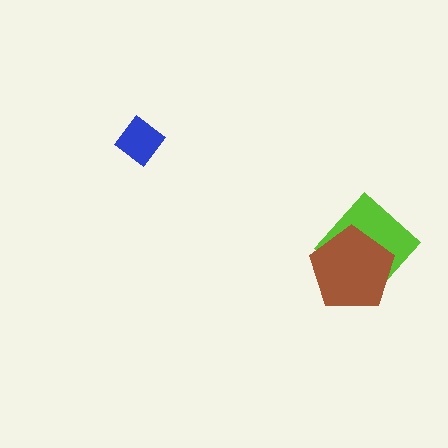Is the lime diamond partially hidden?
Yes, it is partially covered by another shape.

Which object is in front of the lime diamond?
The brown pentagon is in front of the lime diamond.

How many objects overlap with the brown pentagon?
1 object overlaps with the brown pentagon.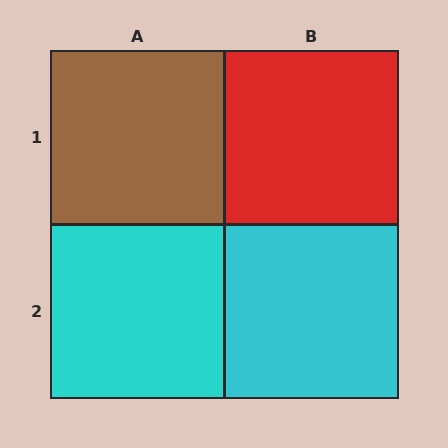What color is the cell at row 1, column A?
Brown.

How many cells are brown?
1 cell is brown.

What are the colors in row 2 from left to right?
Cyan, cyan.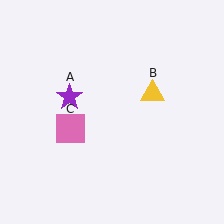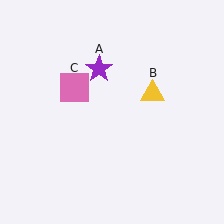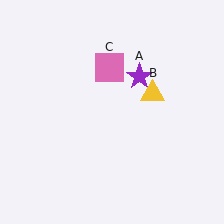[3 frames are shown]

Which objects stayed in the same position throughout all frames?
Yellow triangle (object B) remained stationary.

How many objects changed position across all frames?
2 objects changed position: purple star (object A), pink square (object C).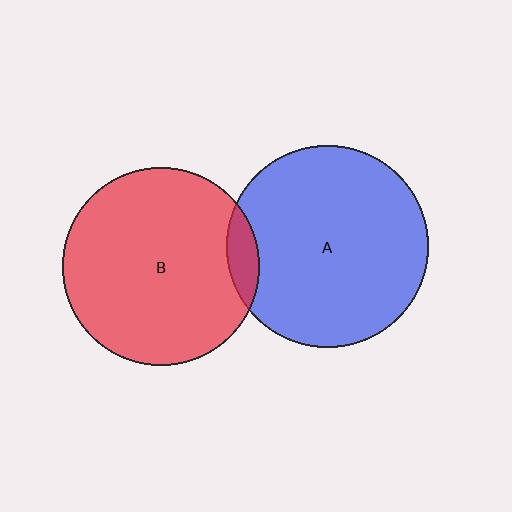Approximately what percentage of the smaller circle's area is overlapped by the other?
Approximately 10%.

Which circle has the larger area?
Circle A (blue).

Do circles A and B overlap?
Yes.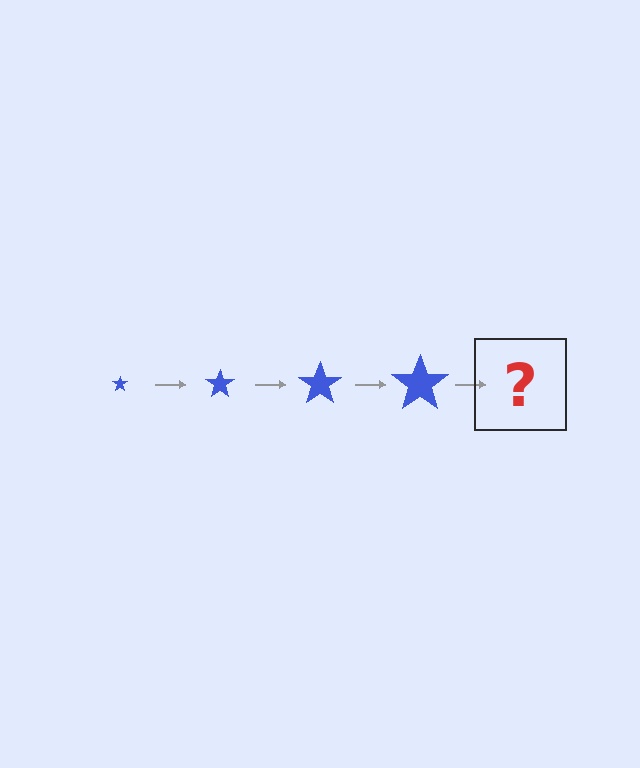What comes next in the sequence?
The next element should be a blue star, larger than the previous one.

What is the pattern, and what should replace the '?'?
The pattern is that the star gets progressively larger each step. The '?' should be a blue star, larger than the previous one.